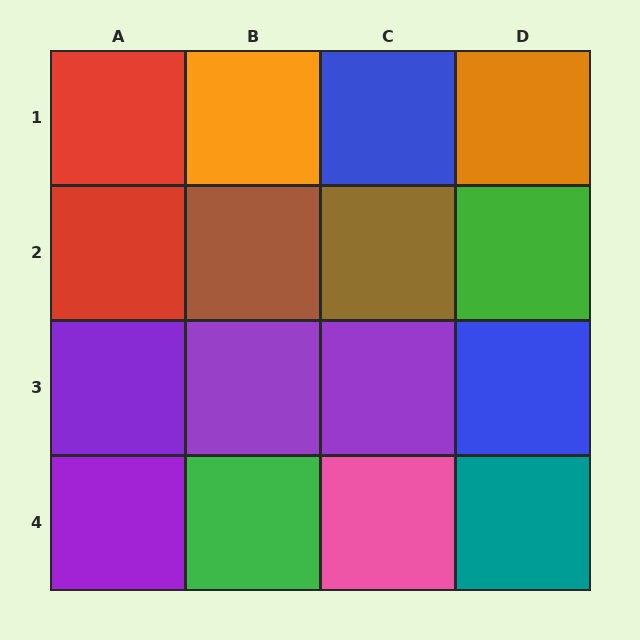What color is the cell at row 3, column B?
Purple.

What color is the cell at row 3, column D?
Blue.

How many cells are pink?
1 cell is pink.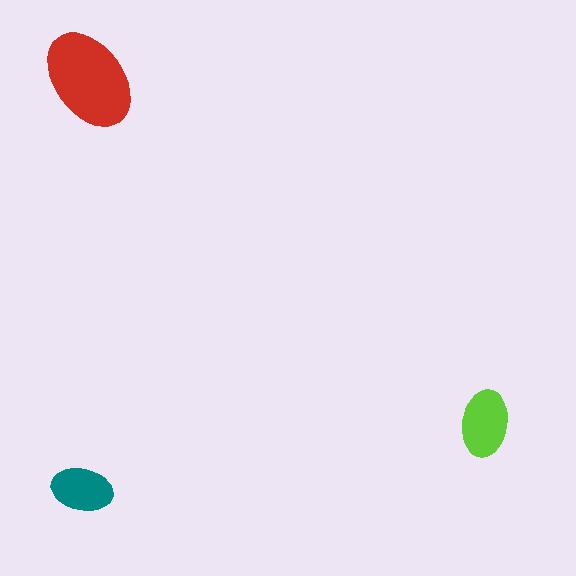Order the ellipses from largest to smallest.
the red one, the lime one, the teal one.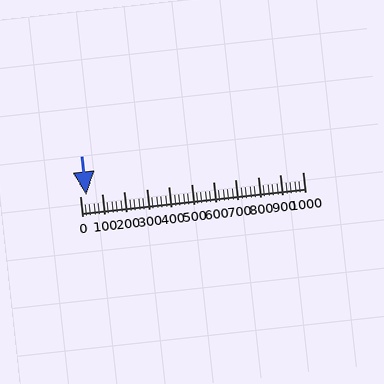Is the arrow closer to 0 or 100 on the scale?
The arrow is closer to 0.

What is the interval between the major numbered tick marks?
The major tick marks are spaced 100 units apart.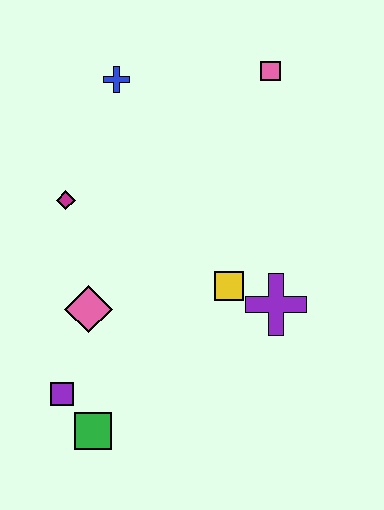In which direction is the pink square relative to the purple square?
The pink square is above the purple square.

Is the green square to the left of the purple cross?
Yes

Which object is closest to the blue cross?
The magenta diamond is closest to the blue cross.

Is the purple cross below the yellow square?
Yes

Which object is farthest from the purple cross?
The blue cross is farthest from the purple cross.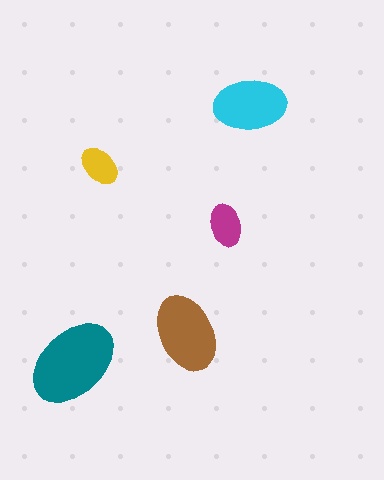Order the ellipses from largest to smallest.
the teal one, the brown one, the cyan one, the magenta one, the yellow one.